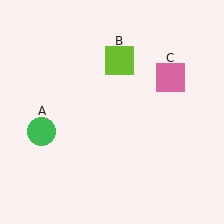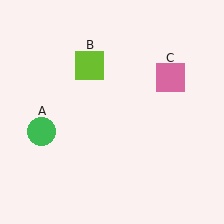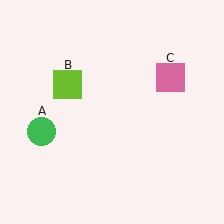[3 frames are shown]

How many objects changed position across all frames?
1 object changed position: lime square (object B).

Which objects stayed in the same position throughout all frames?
Green circle (object A) and pink square (object C) remained stationary.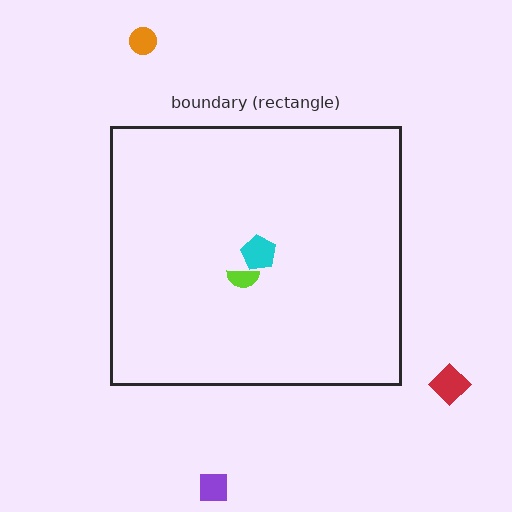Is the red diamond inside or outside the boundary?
Outside.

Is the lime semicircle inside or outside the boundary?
Inside.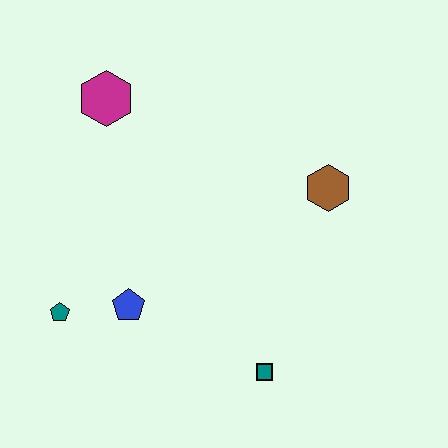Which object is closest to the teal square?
The blue pentagon is closest to the teal square.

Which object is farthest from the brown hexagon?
The teal pentagon is farthest from the brown hexagon.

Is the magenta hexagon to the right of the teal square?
No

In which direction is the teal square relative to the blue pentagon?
The teal square is to the right of the blue pentagon.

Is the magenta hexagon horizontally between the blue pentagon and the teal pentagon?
Yes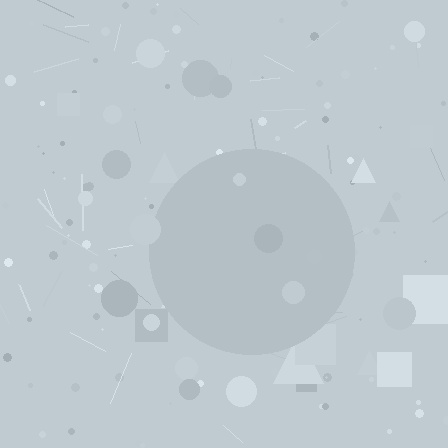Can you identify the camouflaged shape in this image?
The camouflaged shape is a circle.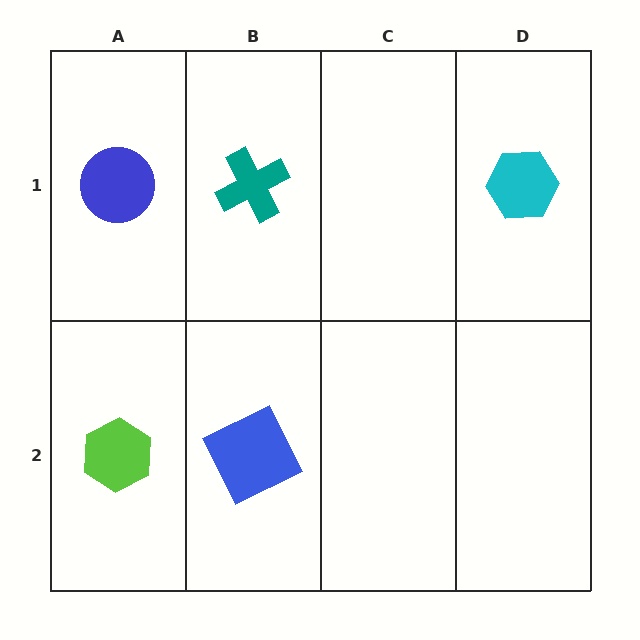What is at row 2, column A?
A lime hexagon.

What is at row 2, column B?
A blue square.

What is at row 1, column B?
A teal cross.